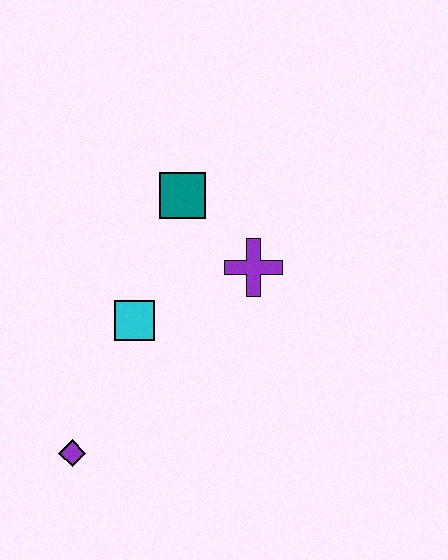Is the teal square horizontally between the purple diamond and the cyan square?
No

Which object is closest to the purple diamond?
The cyan square is closest to the purple diamond.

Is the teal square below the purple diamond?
No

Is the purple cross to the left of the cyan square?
No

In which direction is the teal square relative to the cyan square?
The teal square is above the cyan square.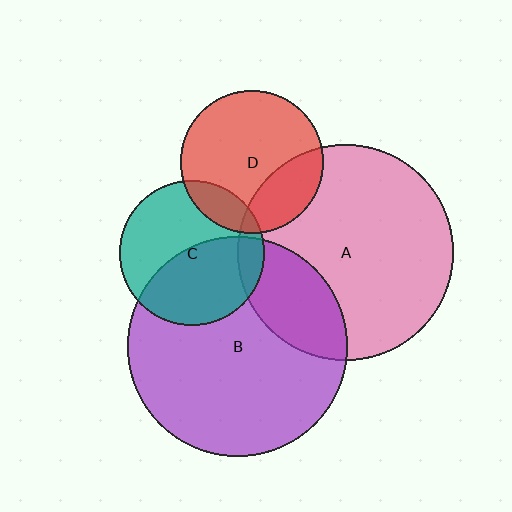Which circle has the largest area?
Circle B (purple).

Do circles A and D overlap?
Yes.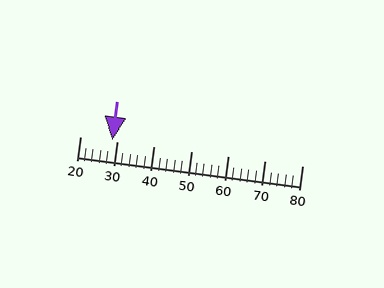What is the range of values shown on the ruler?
The ruler shows values from 20 to 80.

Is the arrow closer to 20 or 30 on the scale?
The arrow is closer to 30.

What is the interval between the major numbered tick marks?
The major tick marks are spaced 10 units apart.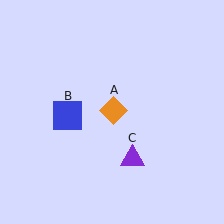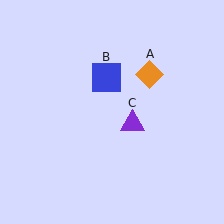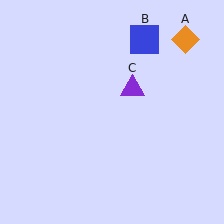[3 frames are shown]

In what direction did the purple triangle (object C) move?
The purple triangle (object C) moved up.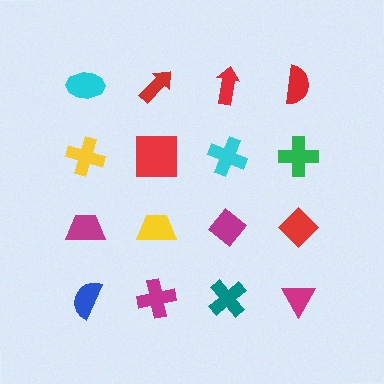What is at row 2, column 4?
A green cross.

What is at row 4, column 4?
A magenta triangle.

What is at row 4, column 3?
A teal cross.